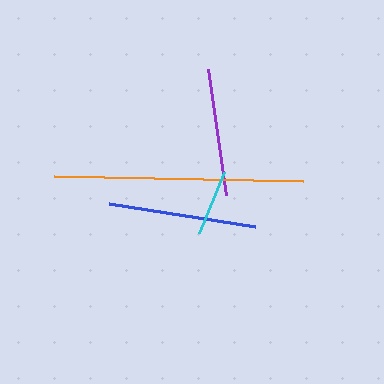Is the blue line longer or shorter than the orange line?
The orange line is longer than the blue line.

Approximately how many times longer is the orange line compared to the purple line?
The orange line is approximately 2.0 times the length of the purple line.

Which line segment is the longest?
The orange line is the longest at approximately 250 pixels.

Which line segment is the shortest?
The cyan line is the shortest at approximately 66 pixels.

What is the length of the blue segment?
The blue segment is approximately 148 pixels long.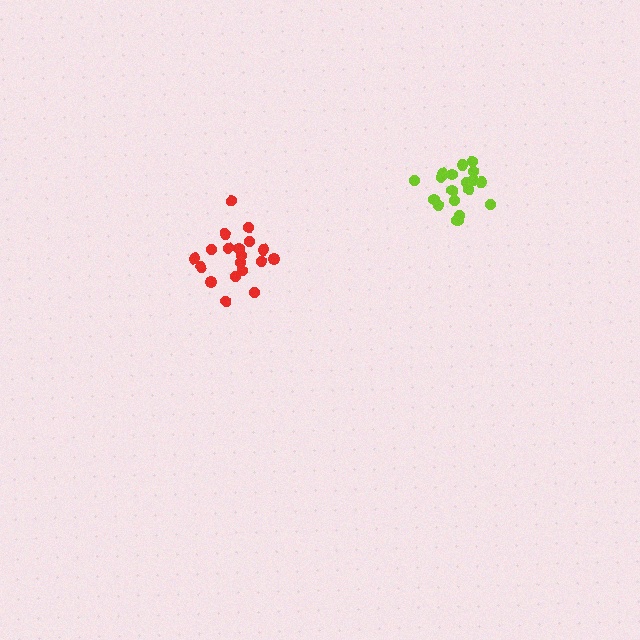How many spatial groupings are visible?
There are 2 spatial groupings.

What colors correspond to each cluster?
The clusters are colored: red, lime.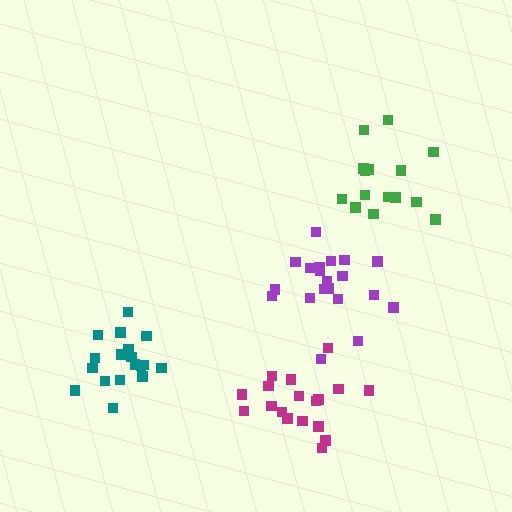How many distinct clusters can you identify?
There are 4 distinct clusters.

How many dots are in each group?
Group 1: 20 dots, Group 2: 15 dots, Group 3: 18 dots, Group 4: 18 dots (71 total).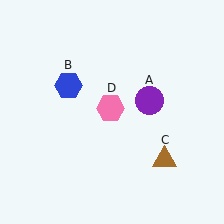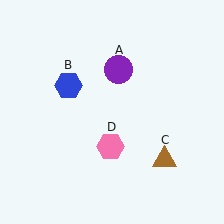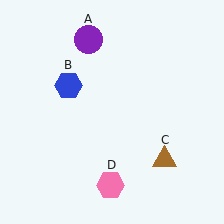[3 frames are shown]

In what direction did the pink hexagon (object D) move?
The pink hexagon (object D) moved down.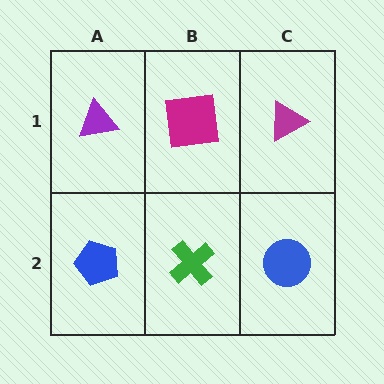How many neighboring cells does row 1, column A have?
2.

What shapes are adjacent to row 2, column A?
A purple triangle (row 1, column A), a green cross (row 2, column B).